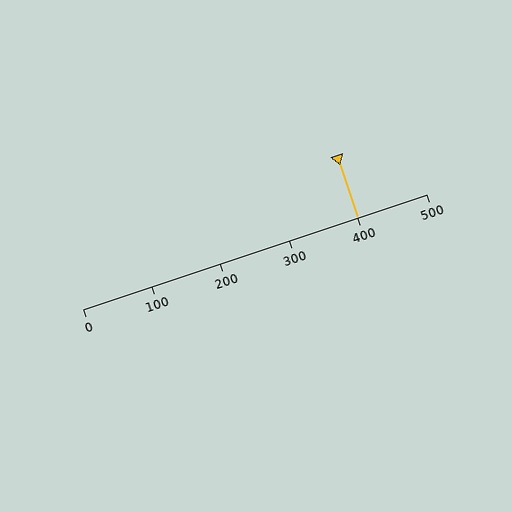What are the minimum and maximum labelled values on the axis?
The axis runs from 0 to 500.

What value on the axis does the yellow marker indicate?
The marker indicates approximately 400.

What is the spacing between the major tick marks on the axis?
The major ticks are spaced 100 apart.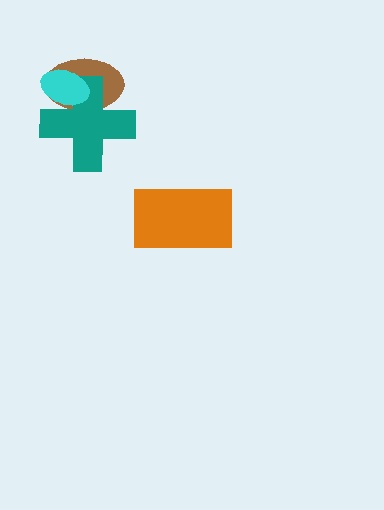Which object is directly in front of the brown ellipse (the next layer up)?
The teal cross is directly in front of the brown ellipse.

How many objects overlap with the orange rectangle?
0 objects overlap with the orange rectangle.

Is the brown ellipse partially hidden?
Yes, it is partially covered by another shape.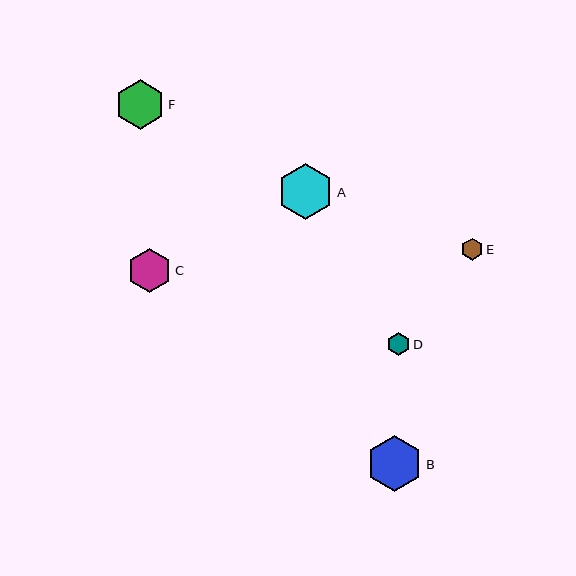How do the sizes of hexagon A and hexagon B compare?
Hexagon A and hexagon B are approximately the same size.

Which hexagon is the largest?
Hexagon A is the largest with a size of approximately 56 pixels.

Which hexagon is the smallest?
Hexagon E is the smallest with a size of approximately 22 pixels.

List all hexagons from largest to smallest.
From largest to smallest: A, B, F, C, D, E.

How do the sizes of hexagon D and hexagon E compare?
Hexagon D and hexagon E are approximately the same size.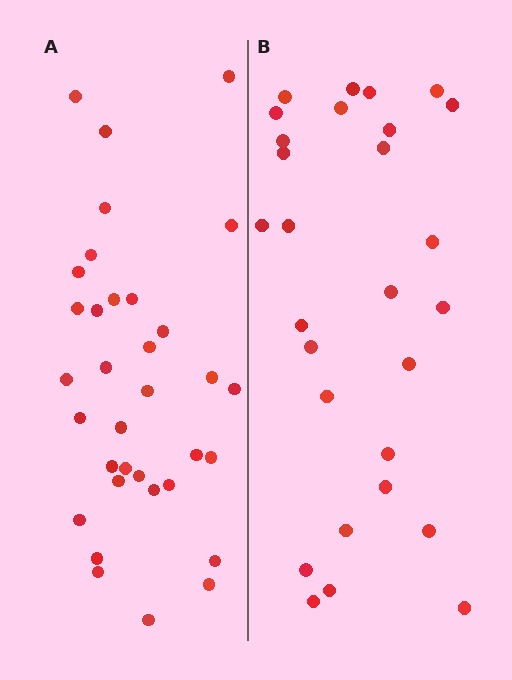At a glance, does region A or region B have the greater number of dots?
Region A (the left region) has more dots.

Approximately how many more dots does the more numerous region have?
Region A has about 6 more dots than region B.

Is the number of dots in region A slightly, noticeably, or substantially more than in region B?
Region A has only slightly more — the two regions are fairly close. The ratio is roughly 1.2 to 1.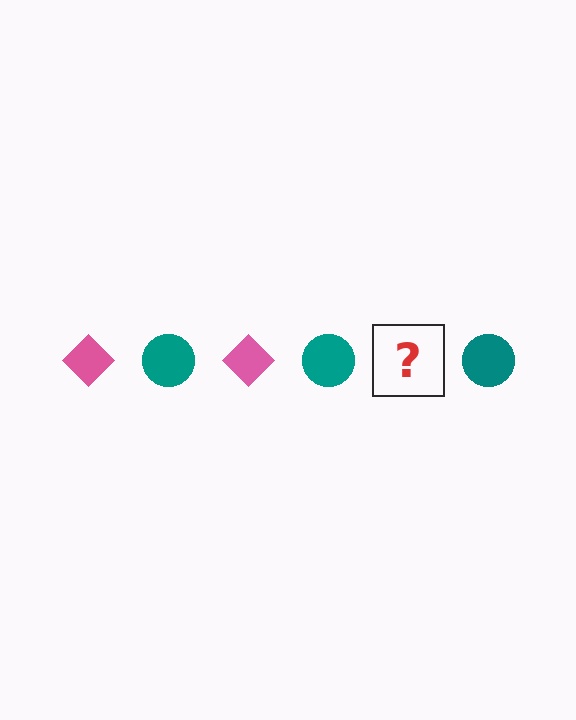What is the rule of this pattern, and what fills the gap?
The rule is that the pattern alternates between pink diamond and teal circle. The gap should be filled with a pink diamond.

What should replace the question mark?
The question mark should be replaced with a pink diamond.